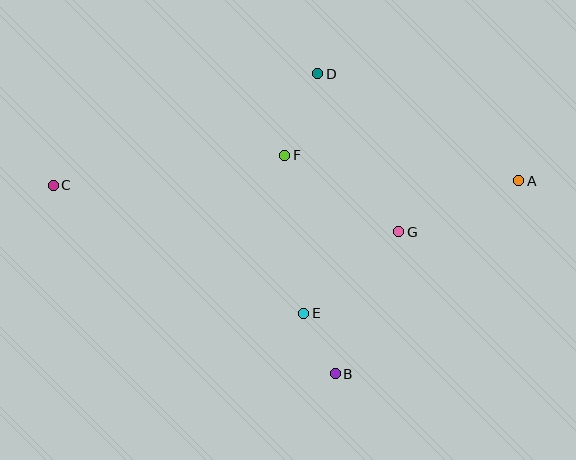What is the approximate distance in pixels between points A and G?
The distance between A and G is approximately 130 pixels.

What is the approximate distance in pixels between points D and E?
The distance between D and E is approximately 240 pixels.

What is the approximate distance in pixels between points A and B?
The distance between A and B is approximately 266 pixels.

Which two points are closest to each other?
Points B and E are closest to each other.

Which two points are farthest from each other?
Points A and C are farthest from each other.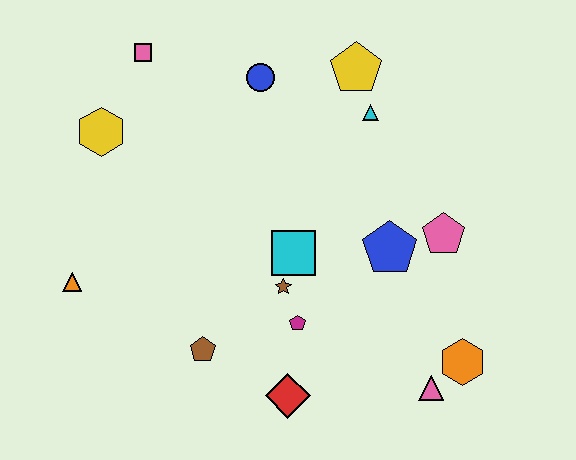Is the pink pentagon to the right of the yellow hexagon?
Yes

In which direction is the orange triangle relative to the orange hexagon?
The orange triangle is to the left of the orange hexagon.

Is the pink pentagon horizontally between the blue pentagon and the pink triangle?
No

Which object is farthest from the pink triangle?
The pink square is farthest from the pink triangle.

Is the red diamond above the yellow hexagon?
No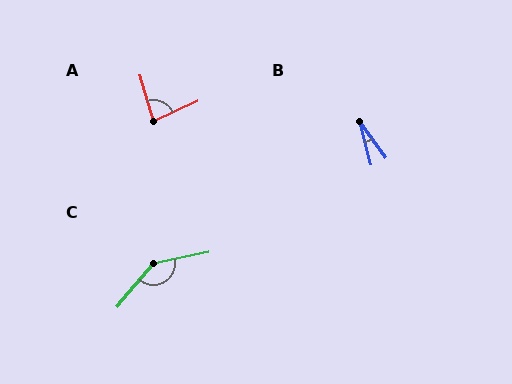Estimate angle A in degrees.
Approximately 81 degrees.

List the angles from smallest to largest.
B (21°), A (81°), C (142°).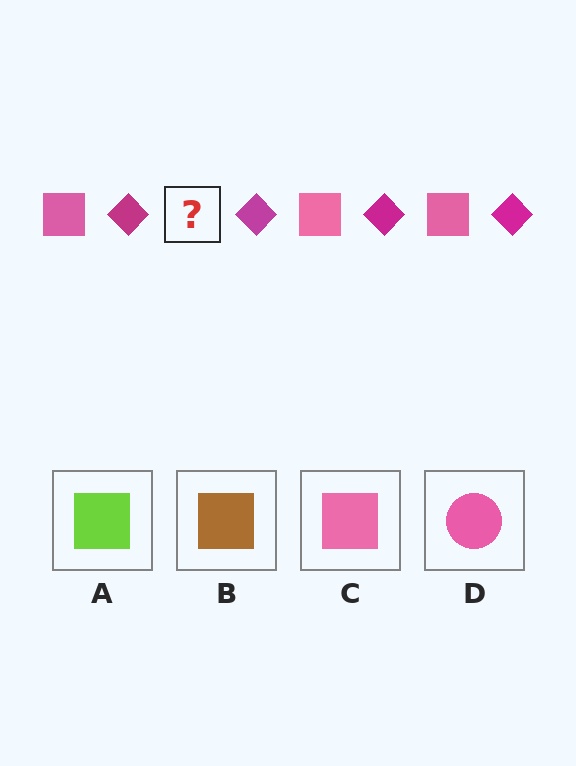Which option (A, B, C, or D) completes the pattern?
C.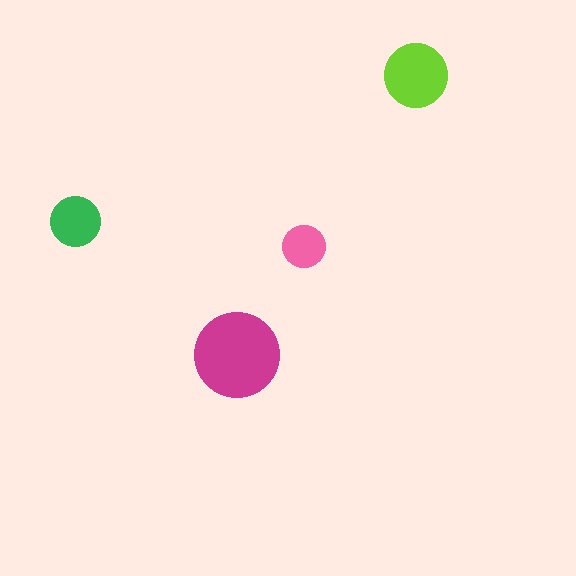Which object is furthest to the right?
The lime circle is rightmost.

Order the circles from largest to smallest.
the magenta one, the lime one, the green one, the pink one.